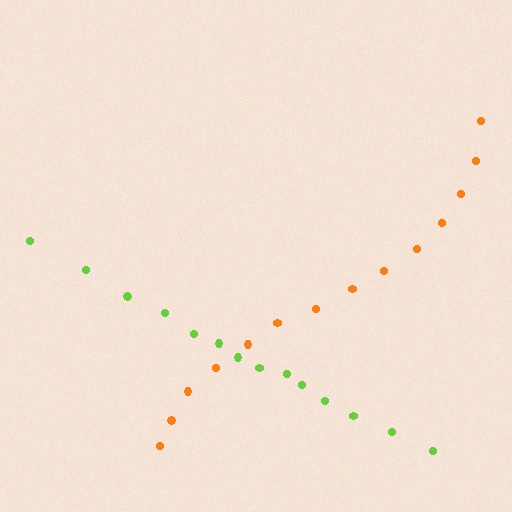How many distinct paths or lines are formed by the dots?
There are 2 distinct paths.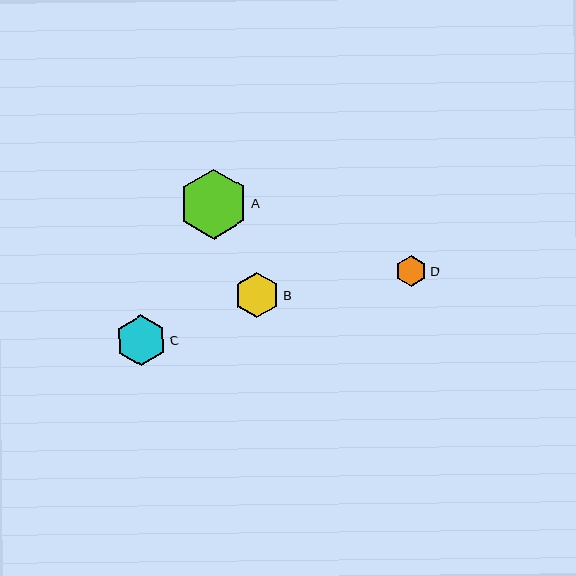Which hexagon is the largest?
Hexagon A is the largest with a size of approximately 70 pixels.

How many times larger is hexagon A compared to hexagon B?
Hexagon A is approximately 1.5 times the size of hexagon B.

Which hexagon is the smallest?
Hexagon D is the smallest with a size of approximately 31 pixels.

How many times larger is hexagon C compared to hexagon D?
Hexagon C is approximately 1.6 times the size of hexagon D.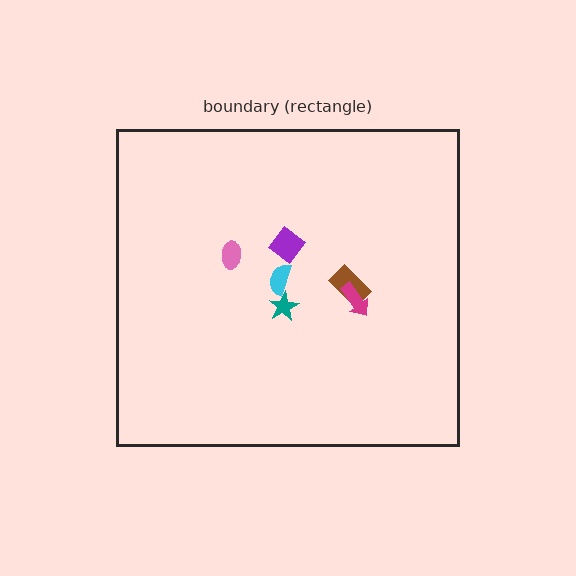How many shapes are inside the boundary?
6 inside, 0 outside.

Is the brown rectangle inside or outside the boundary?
Inside.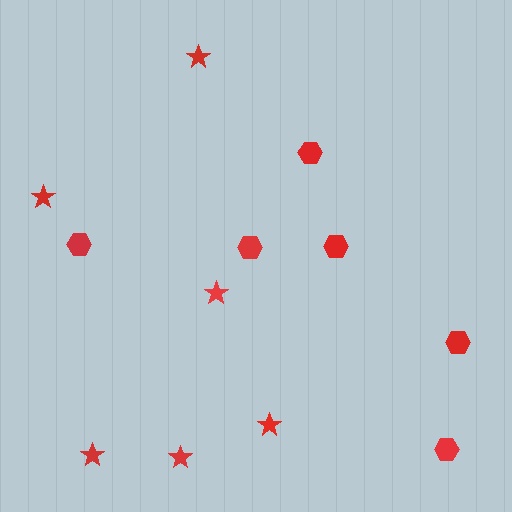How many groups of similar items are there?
There are 2 groups: one group of hexagons (6) and one group of stars (6).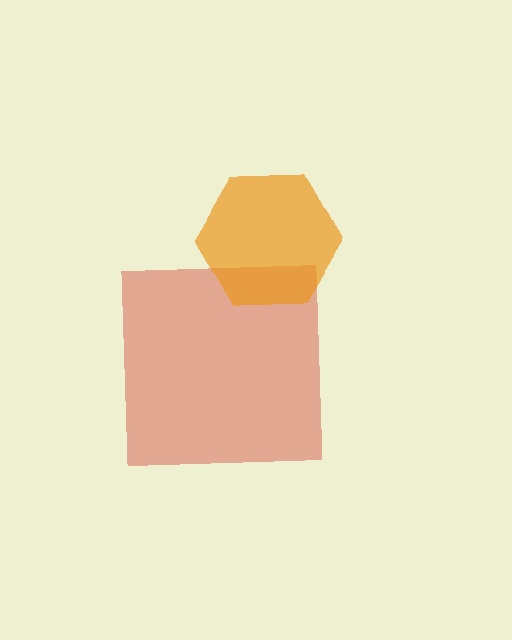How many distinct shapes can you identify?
There are 2 distinct shapes: a red square, an orange hexagon.